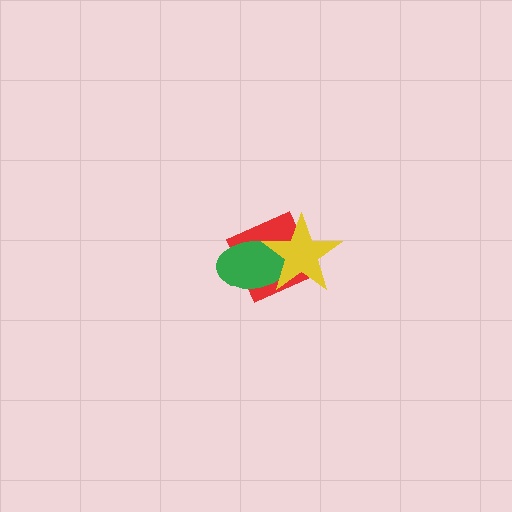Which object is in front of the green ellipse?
The yellow star is in front of the green ellipse.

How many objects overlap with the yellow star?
2 objects overlap with the yellow star.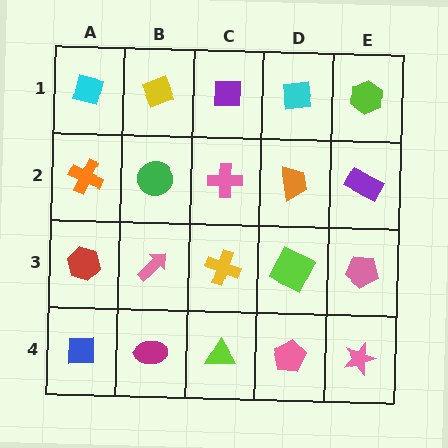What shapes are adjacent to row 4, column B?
A pink arrow (row 3, column B), a blue square (row 4, column A), a lime triangle (row 4, column C).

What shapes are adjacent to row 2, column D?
A cyan square (row 1, column D), a lime square (row 3, column D), a pink cross (row 2, column C), a purple rectangle (row 2, column E).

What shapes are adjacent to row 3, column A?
An orange cross (row 2, column A), a blue square (row 4, column A), a pink arrow (row 3, column B).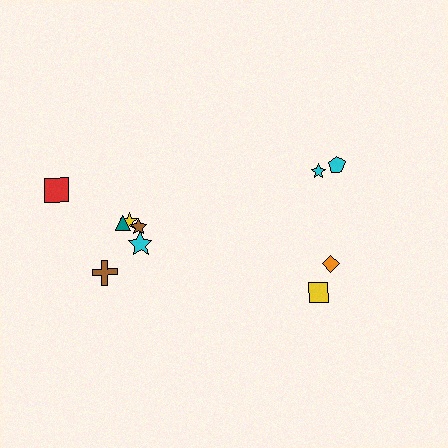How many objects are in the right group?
There are 4 objects.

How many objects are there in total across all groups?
There are 10 objects.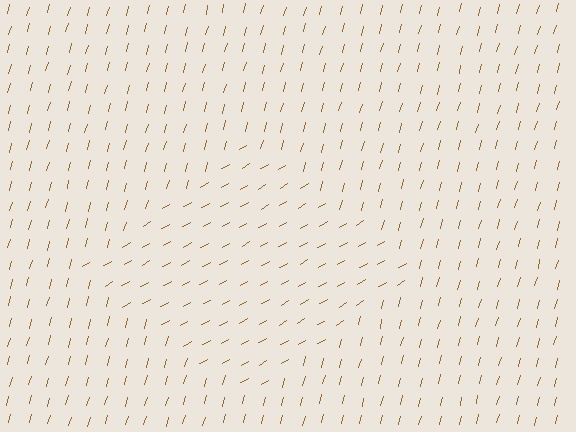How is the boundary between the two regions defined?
The boundary is defined purely by a change in line orientation (approximately 45 degrees difference). All lines are the same color and thickness.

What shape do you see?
I see a diamond.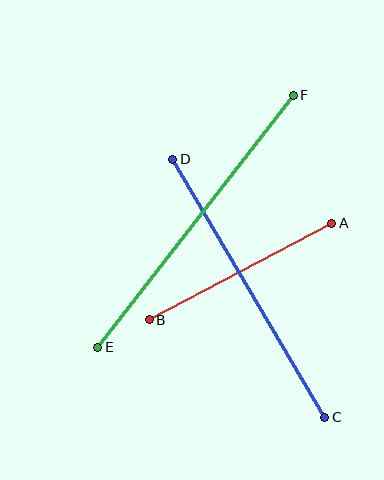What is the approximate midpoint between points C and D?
The midpoint is at approximately (249, 288) pixels.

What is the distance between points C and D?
The distance is approximately 300 pixels.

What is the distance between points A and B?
The distance is approximately 206 pixels.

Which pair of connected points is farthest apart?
Points E and F are farthest apart.